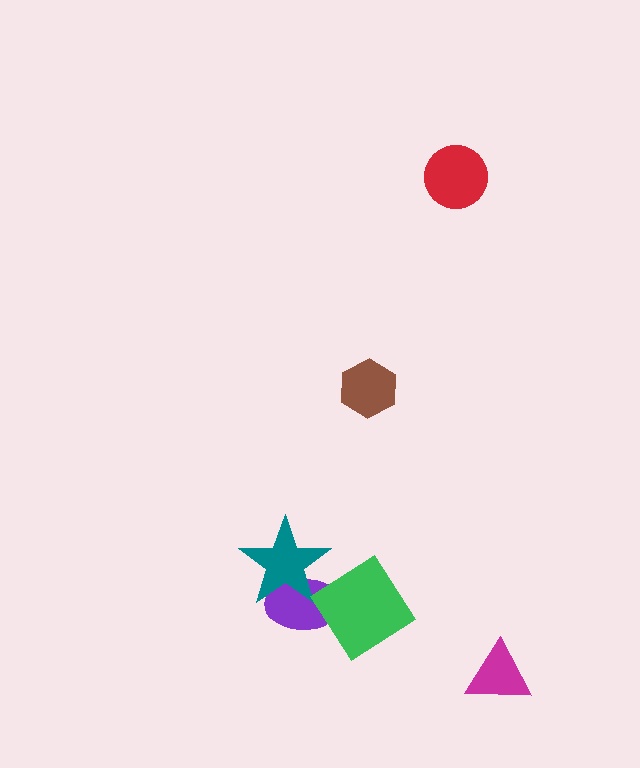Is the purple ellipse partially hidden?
Yes, it is partially covered by another shape.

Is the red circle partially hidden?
No, no other shape covers it.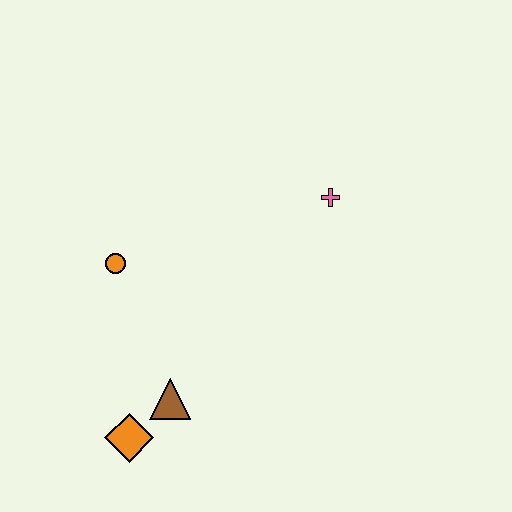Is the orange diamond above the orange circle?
No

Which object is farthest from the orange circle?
The pink cross is farthest from the orange circle.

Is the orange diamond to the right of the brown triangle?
No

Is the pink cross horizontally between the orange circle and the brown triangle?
No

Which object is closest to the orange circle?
The brown triangle is closest to the orange circle.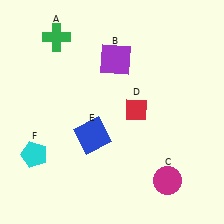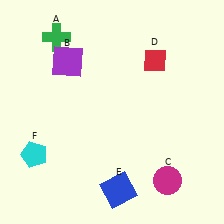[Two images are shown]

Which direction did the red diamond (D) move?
The red diamond (D) moved up.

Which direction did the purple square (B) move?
The purple square (B) moved left.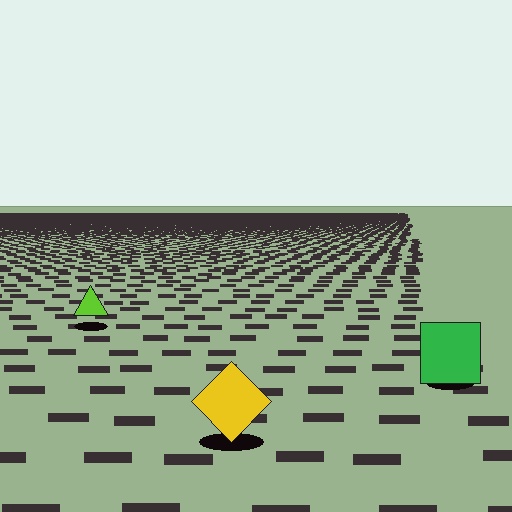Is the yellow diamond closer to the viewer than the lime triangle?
Yes. The yellow diamond is closer — you can tell from the texture gradient: the ground texture is coarser near it.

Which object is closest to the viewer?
The yellow diamond is closest. The texture marks near it are larger and more spread out.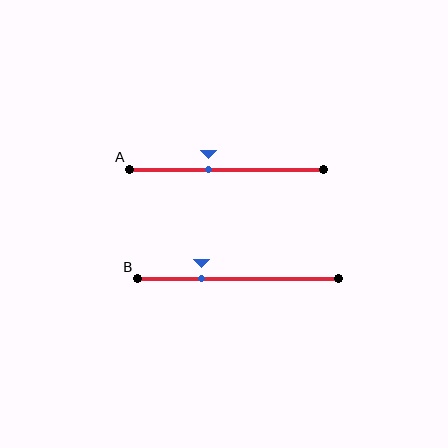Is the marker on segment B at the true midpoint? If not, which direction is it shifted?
No, the marker on segment B is shifted to the left by about 18% of the segment length.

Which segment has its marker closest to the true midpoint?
Segment A has its marker closest to the true midpoint.